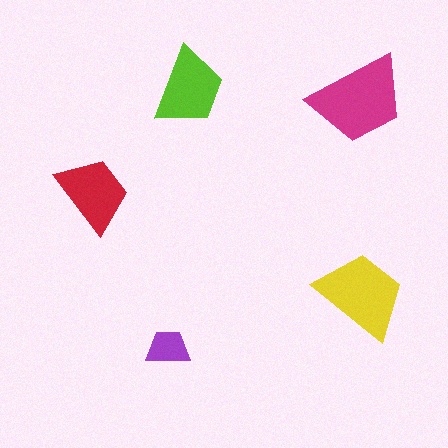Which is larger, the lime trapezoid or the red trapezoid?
The lime one.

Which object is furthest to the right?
The yellow trapezoid is rightmost.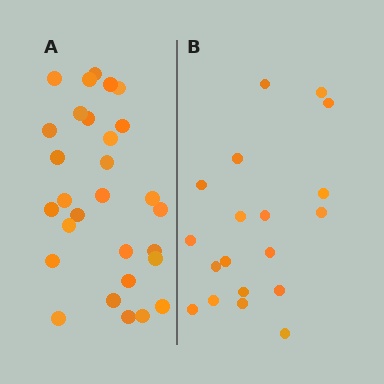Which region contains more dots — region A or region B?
Region A (the left region) has more dots.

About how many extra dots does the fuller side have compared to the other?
Region A has roughly 10 or so more dots than region B.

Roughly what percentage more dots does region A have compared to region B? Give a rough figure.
About 55% more.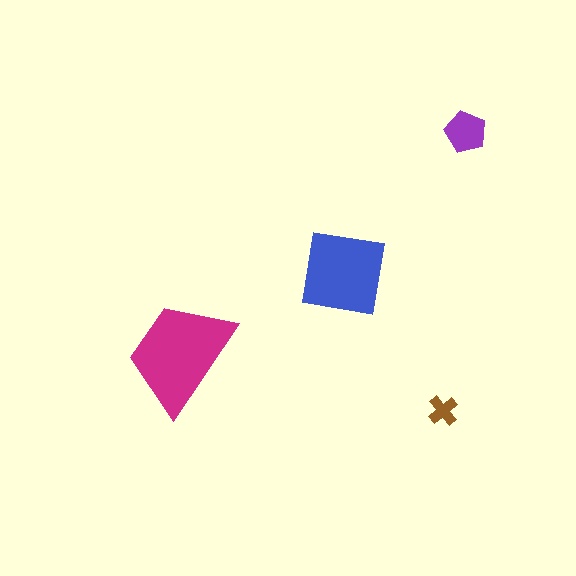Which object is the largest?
The magenta trapezoid.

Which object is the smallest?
The brown cross.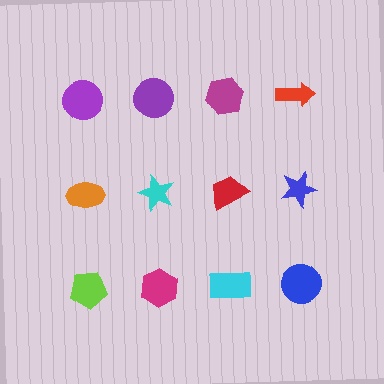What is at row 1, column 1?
A purple circle.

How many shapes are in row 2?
4 shapes.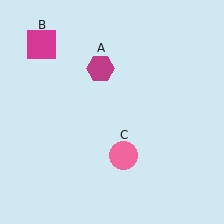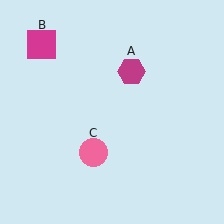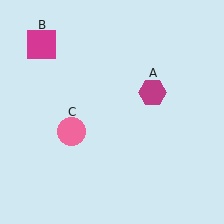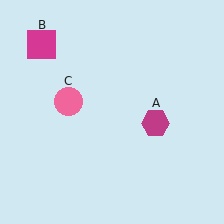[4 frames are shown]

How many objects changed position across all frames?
2 objects changed position: magenta hexagon (object A), pink circle (object C).